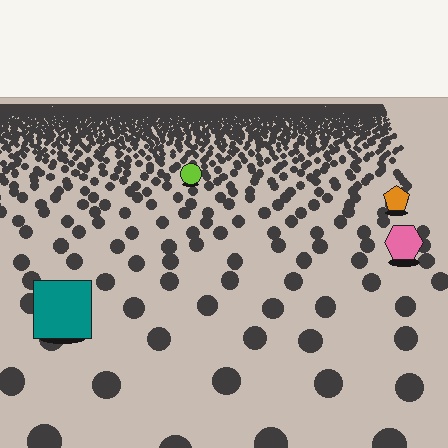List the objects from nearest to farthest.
From nearest to farthest: the teal square, the pink hexagon, the orange pentagon, the lime circle.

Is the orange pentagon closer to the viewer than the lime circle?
Yes. The orange pentagon is closer — you can tell from the texture gradient: the ground texture is coarser near it.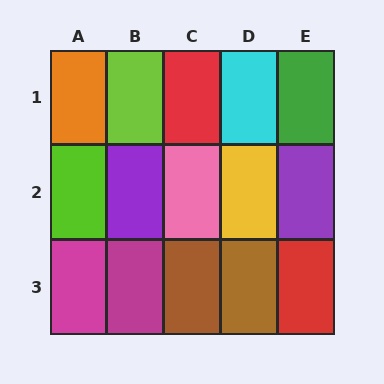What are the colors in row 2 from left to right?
Lime, purple, pink, yellow, purple.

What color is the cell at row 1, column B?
Lime.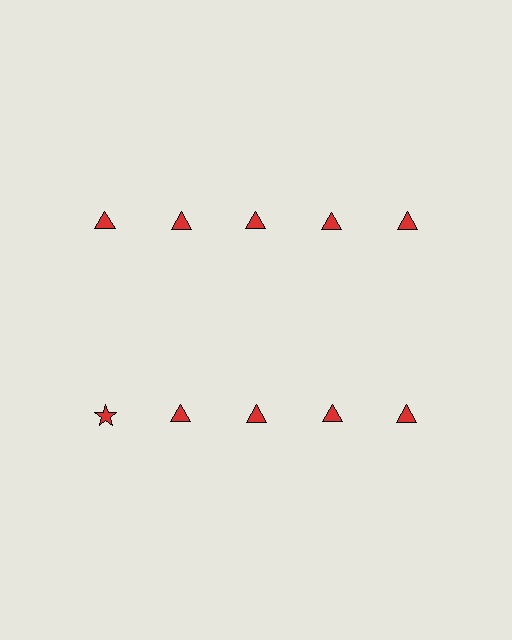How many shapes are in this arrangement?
There are 10 shapes arranged in a grid pattern.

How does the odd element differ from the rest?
It has a different shape: star instead of triangle.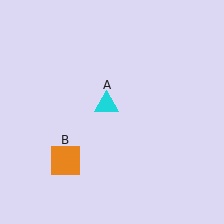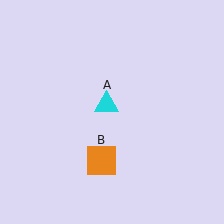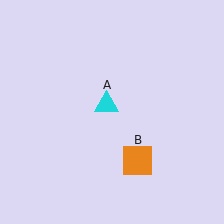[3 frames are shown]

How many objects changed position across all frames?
1 object changed position: orange square (object B).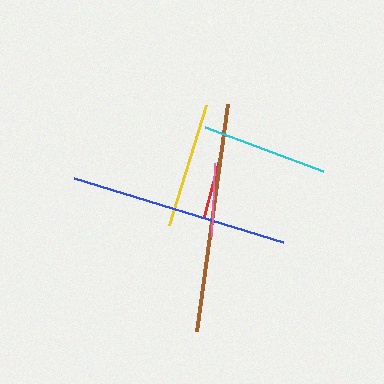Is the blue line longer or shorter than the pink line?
The blue line is longer than the pink line.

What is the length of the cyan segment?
The cyan segment is approximately 126 pixels long.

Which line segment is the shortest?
The red line is the shortest at approximately 70 pixels.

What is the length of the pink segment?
The pink segment is approximately 73 pixels long.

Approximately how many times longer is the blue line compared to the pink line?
The blue line is approximately 3.0 times the length of the pink line.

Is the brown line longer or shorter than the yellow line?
The brown line is longer than the yellow line.